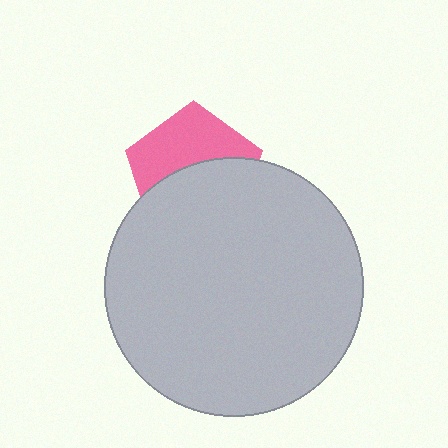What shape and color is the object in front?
The object in front is a light gray circle.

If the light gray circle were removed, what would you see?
You would see the complete pink pentagon.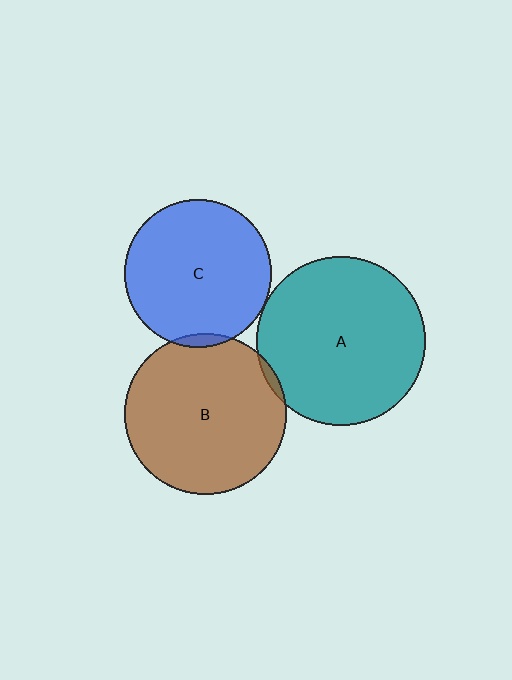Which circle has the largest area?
Circle A (teal).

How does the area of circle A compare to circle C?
Approximately 1.3 times.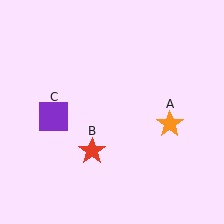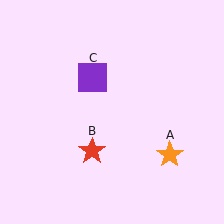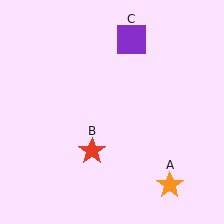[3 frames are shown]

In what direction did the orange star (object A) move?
The orange star (object A) moved down.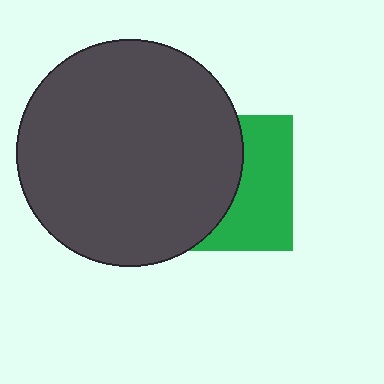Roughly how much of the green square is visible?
About half of it is visible (roughly 46%).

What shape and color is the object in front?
The object in front is a dark gray circle.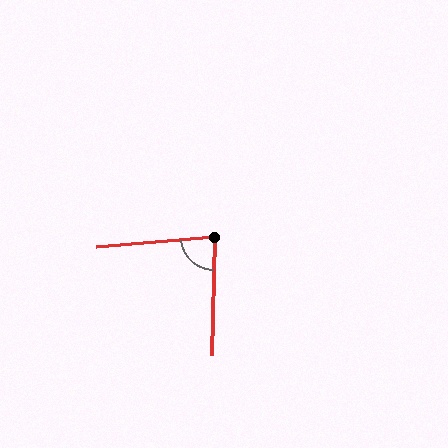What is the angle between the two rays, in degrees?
Approximately 83 degrees.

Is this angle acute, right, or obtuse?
It is acute.